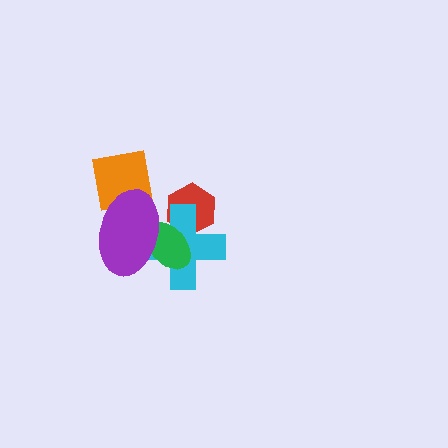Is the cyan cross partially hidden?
Yes, it is partially covered by another shape.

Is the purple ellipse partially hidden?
No, no other shape covers it.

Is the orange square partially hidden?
Yes, it is partially covered by another shape.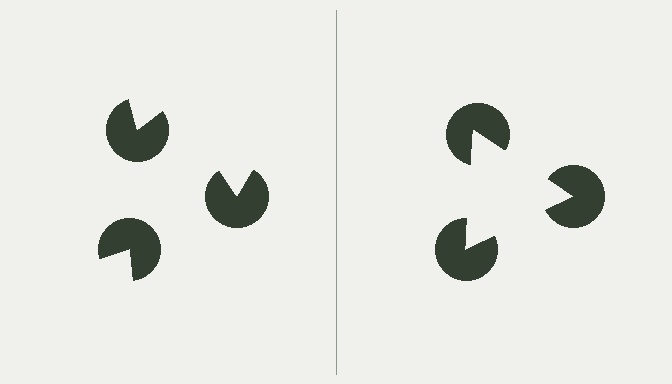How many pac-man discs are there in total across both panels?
6 — 3 on each side.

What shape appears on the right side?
An illusory triangle.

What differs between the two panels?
The pac-man discs are positioned identically on both sides; only the wedge orientations differ. On the right they align to a triangle; on the left they are misaligned.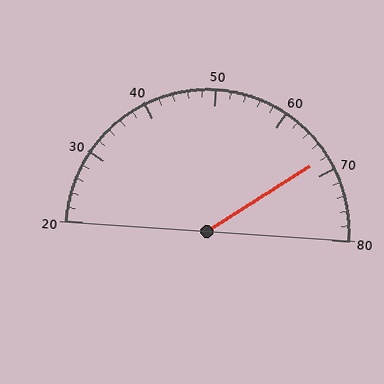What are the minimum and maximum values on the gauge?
The gauge ranges from 20 to 80.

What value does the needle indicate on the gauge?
The needle indicates approximately 68.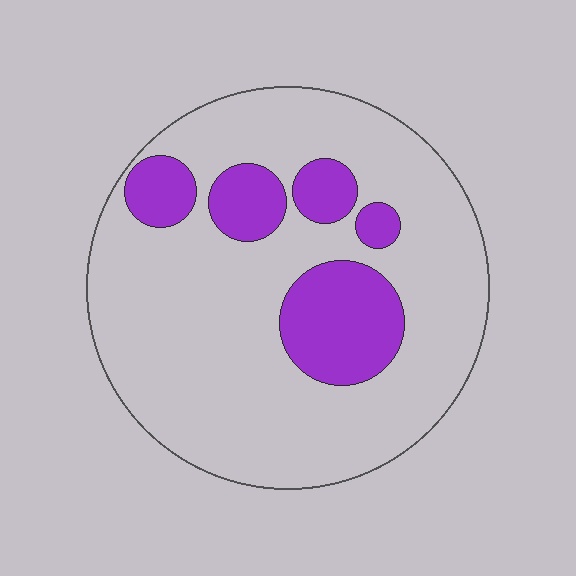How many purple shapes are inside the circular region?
5.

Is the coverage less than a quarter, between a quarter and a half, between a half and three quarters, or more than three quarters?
Less than a quarter.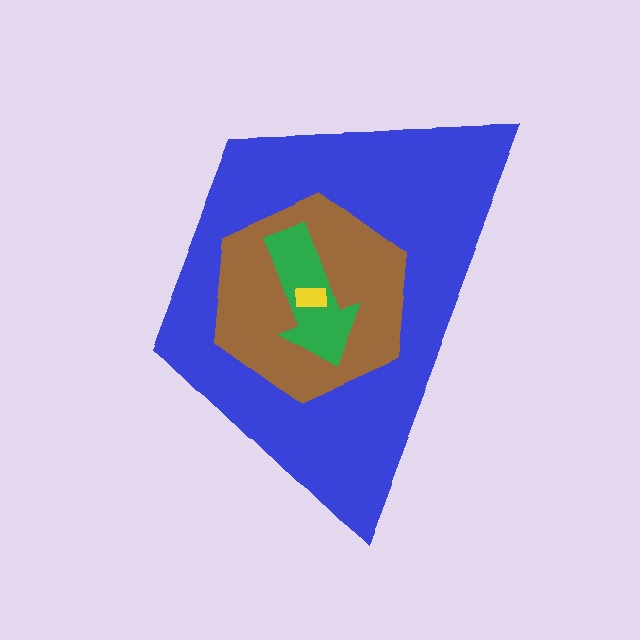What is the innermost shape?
The yellow rectangle.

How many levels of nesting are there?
4.